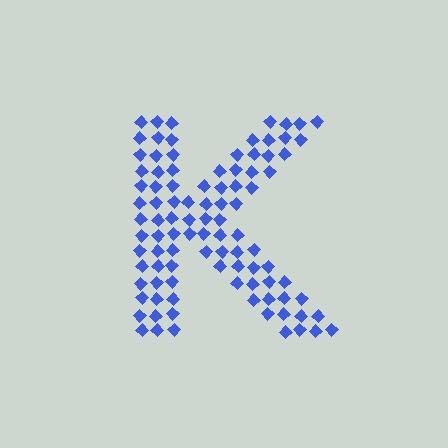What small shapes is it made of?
It is made of small diamonds.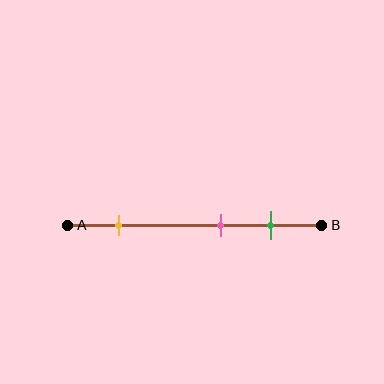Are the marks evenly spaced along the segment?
No, the marks are not evenly spaced.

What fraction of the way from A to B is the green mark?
The green mark is approximately 80% (0.8) of the way from A to B.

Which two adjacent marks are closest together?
The pink and green marks are the closest adjacent pair.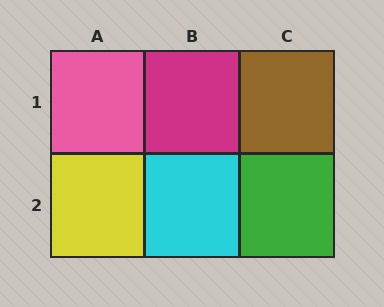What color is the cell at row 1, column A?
Pink.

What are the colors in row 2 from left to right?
Yellow, cyan, green.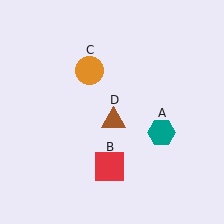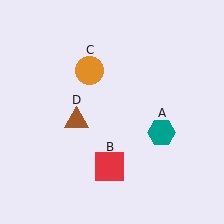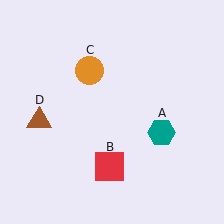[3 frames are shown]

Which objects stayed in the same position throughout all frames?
Teal hexagon (object A) and red square (object B) and orange circle (object C) remained stationary.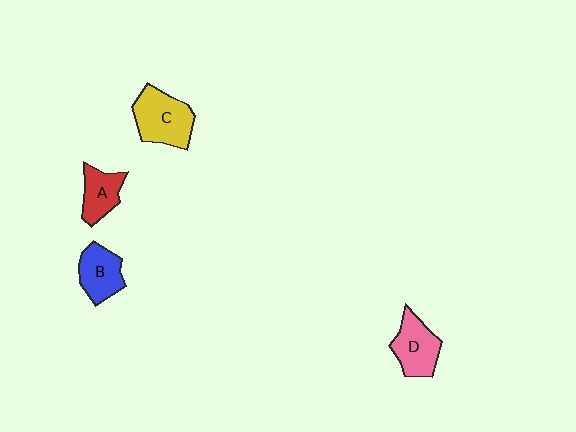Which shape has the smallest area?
Shape A (red).